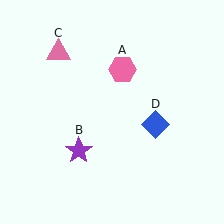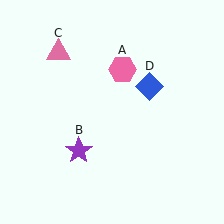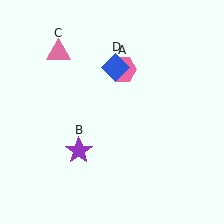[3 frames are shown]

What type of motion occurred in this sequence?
The blue diamond (object D) rotated counterclockwise around the center of the scene.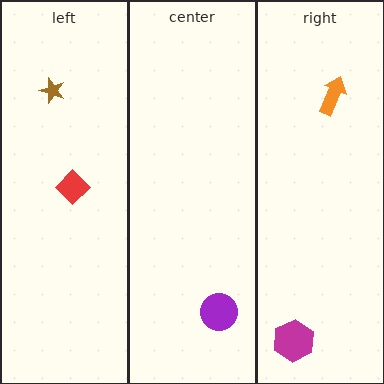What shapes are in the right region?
The magenta hexagon, the orange arrow.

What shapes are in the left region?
The brown star, the red diamond.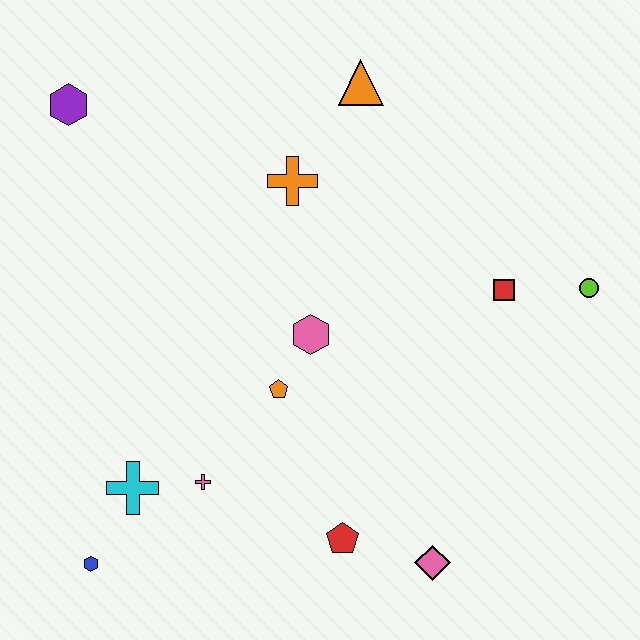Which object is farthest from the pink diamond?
The purple hexagon is farthest from the pink diamond.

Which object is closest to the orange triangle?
The orange cross is closest to the orange triangle.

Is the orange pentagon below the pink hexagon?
Yes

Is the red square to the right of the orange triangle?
Yes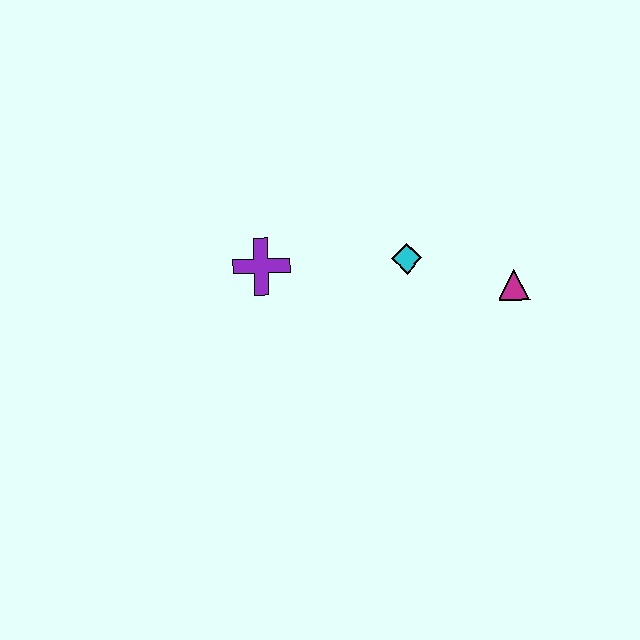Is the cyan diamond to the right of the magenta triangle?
No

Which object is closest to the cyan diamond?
The magenta triangle is closest to the cyan diamond.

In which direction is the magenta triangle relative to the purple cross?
The magenta triangle is to the right of the purple cross.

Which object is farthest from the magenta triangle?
The purple cross is farthest from the magenta triangle.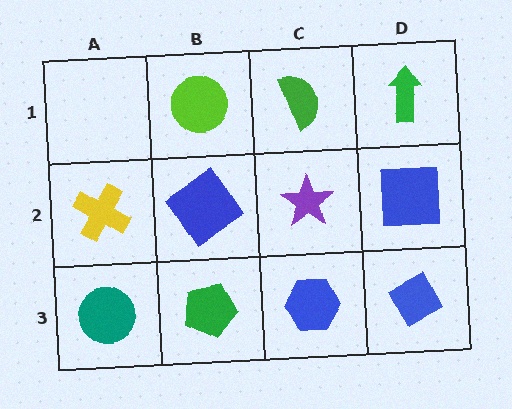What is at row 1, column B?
A lime circle.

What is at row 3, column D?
A blue diamond.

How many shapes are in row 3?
4 shapes.